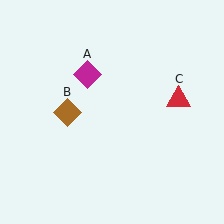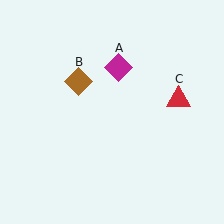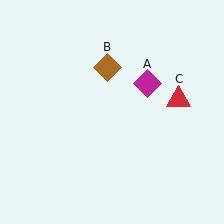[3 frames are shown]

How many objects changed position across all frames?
2 objects changed position: magenta diamond (object A), brown diamond (object B).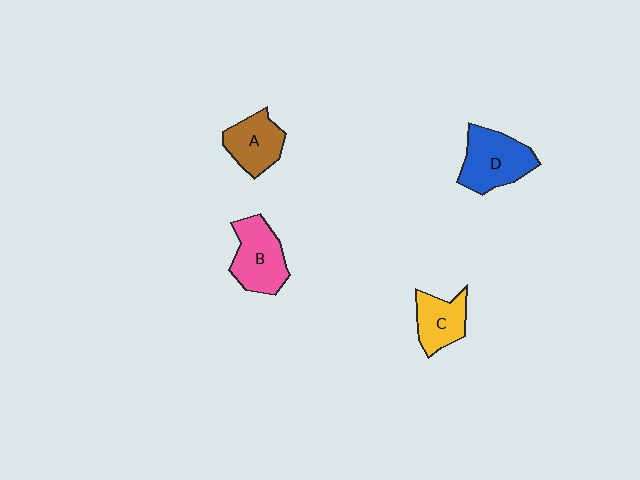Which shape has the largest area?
Shape D (blue).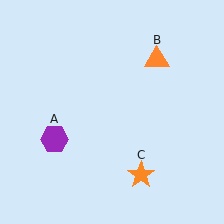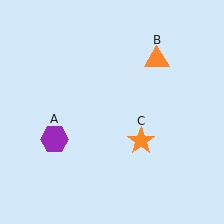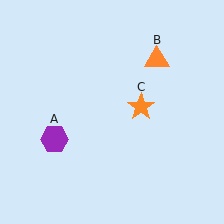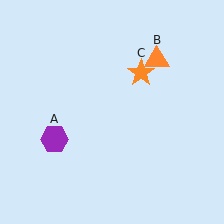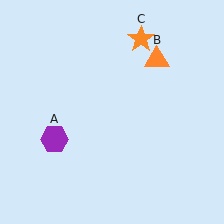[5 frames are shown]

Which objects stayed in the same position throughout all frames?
Purple hexagon (object A) and orange triangle (object B) remained stationary.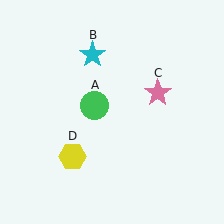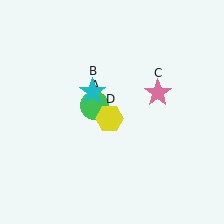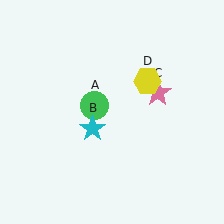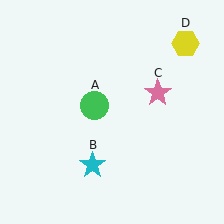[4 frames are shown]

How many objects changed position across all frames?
2 objects changed position: cyan star (object B), yellow hexagon (object D).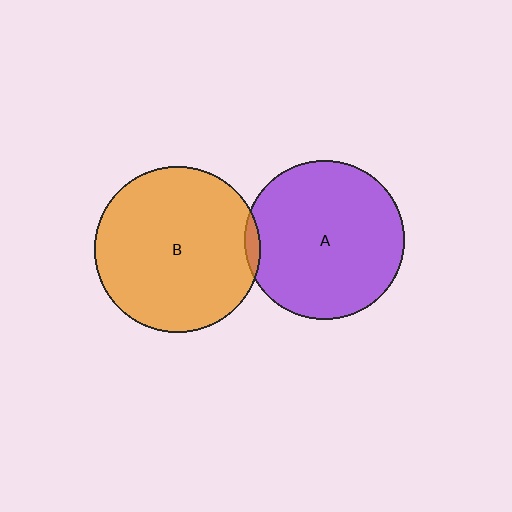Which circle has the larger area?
Circle B (orange).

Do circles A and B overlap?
Yes.